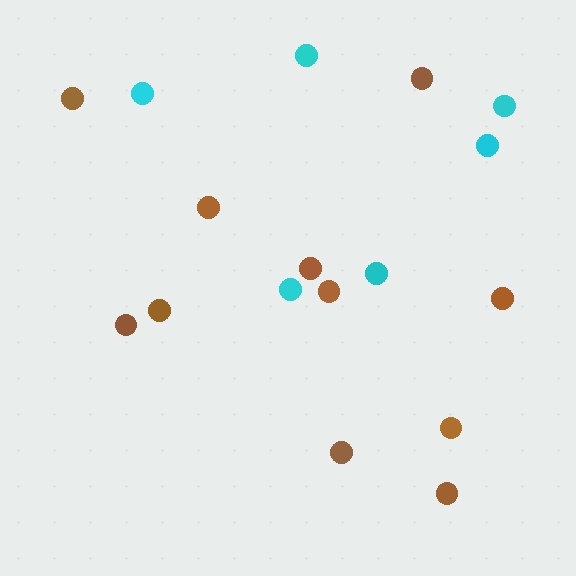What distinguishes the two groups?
There are 2 groups: one group of brown circles (11) and one group of cyan circles (6).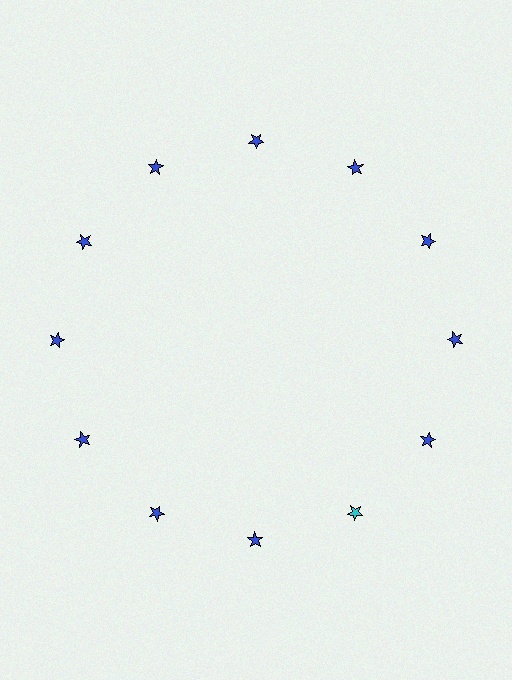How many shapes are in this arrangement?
There are 12 shapes arranged in a ring pattern.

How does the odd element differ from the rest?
It has a different color: cyan instead of blue.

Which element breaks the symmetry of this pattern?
The cyan star at roughly the 5 o'clock position breaks the symmetry. All other shapes are blue stars.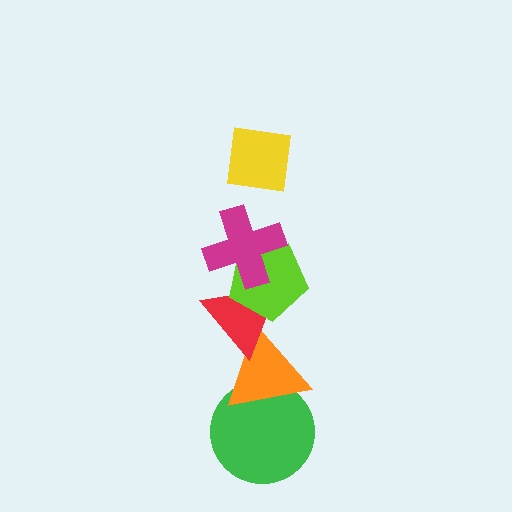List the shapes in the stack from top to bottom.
From top to bottom: the yellow square, the magenta cross, the lime pentagon, the red triangle, the orange triangle, the green circle.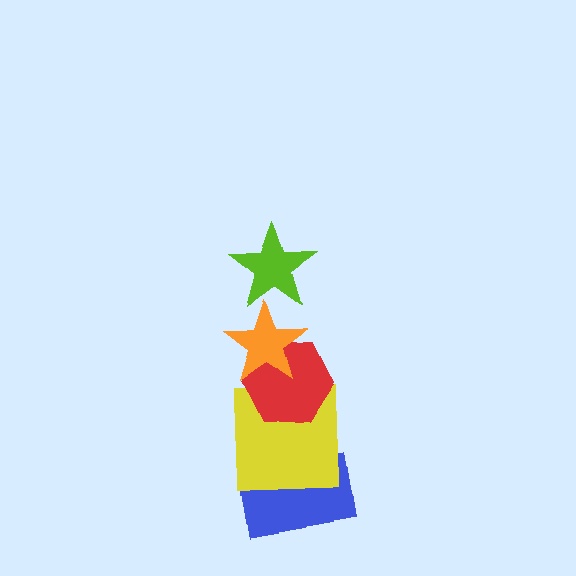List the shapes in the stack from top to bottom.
From top to bottom: the lime star, the orange star, the red hexagon, the yellow square, the blue rectangle.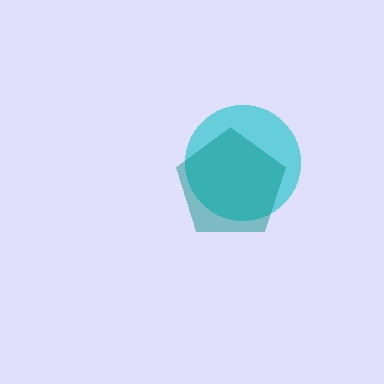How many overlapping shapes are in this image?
There are 2 overlapping shapes in the image.